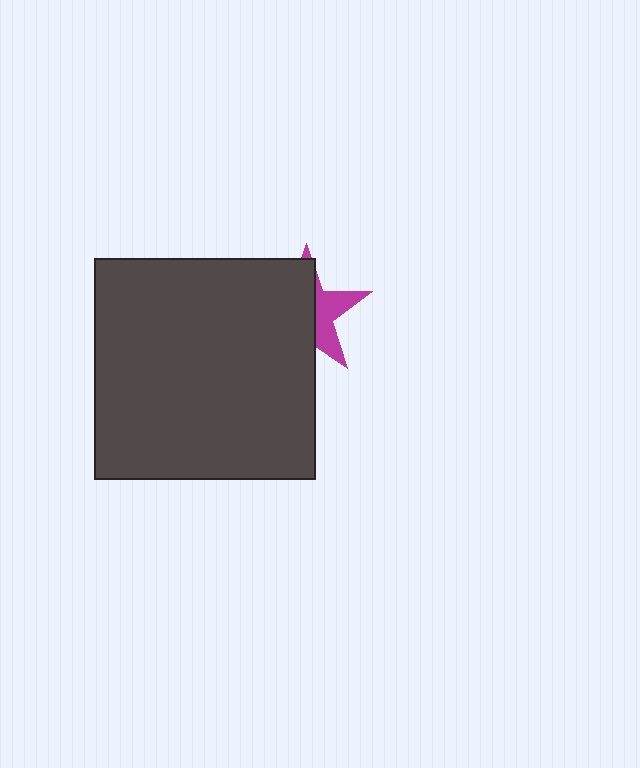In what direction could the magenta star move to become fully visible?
The magenta star could move right. That would shift it out from behind the dark gray square entirely.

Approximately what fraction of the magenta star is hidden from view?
Roughly 63% of the magenta star is hidden behind the dark gray square.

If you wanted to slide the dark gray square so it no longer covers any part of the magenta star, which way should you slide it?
Slide it left — that is the most direct way to separate the two shapes.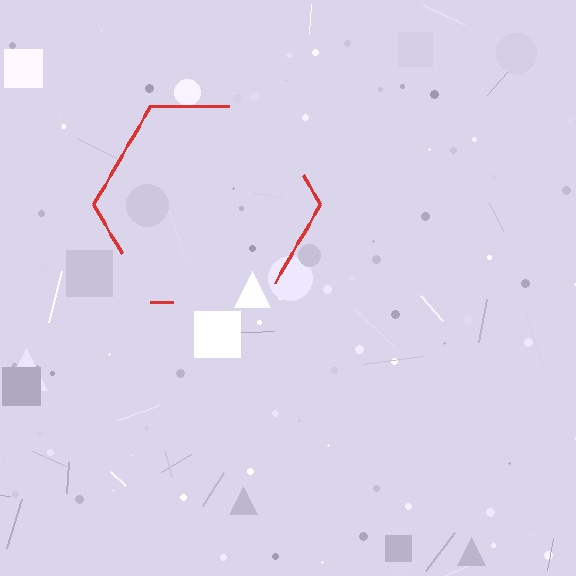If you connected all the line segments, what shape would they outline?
They would outline a hexagon.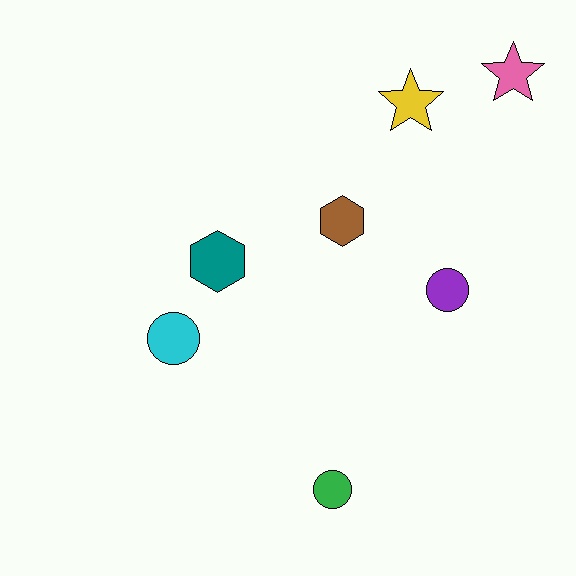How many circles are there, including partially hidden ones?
There are 3 circles.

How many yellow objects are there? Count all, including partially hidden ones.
There is 1 yellow object.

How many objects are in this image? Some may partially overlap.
There are 7 objects.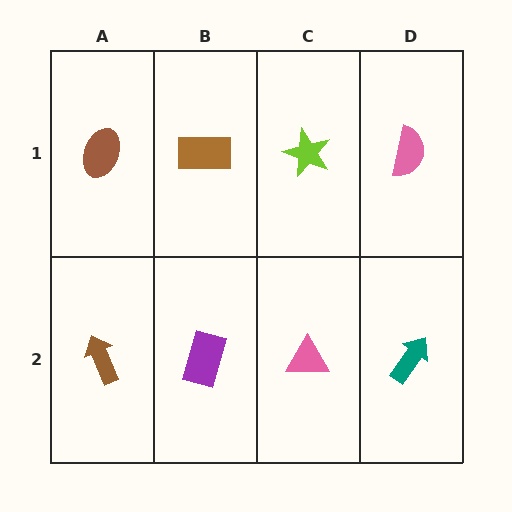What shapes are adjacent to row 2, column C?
A lime star (row 1, column C), a purple rectangle (row 2, column B), a teal arrow (row 2, column D).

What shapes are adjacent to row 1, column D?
A teal arrow (row 2, column D), a lime star (row 1, column C).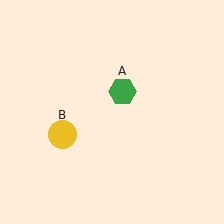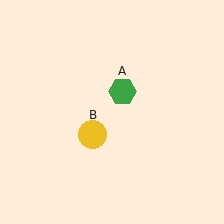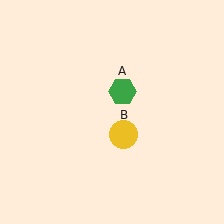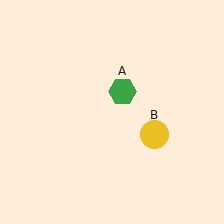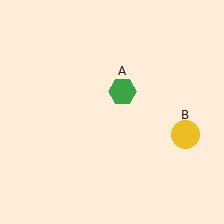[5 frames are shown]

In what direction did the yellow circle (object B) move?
The yellow circle (object B) moved right.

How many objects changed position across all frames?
1 object changed position: yellow circle (object B).